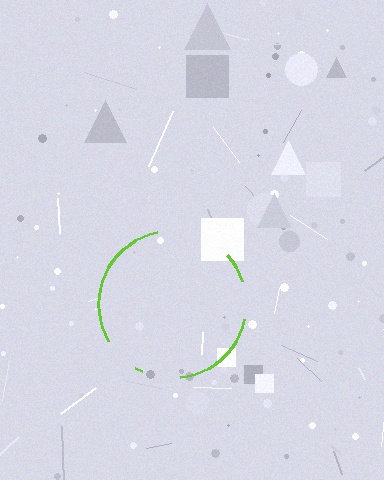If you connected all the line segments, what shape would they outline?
They would outline a circle.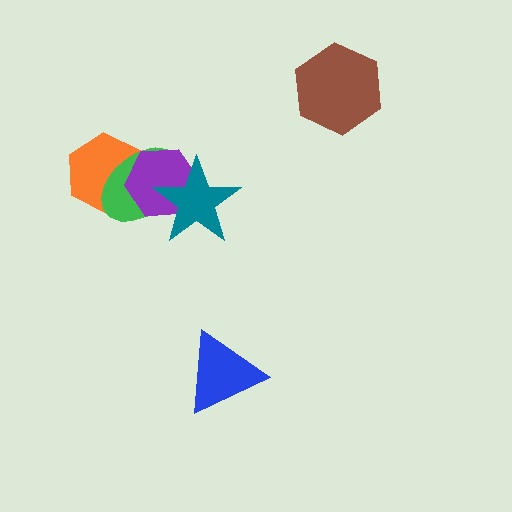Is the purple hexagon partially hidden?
Yes, it is partially covered by another shape.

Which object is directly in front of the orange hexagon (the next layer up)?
The green ellipse is directly in front of the orange hexagon.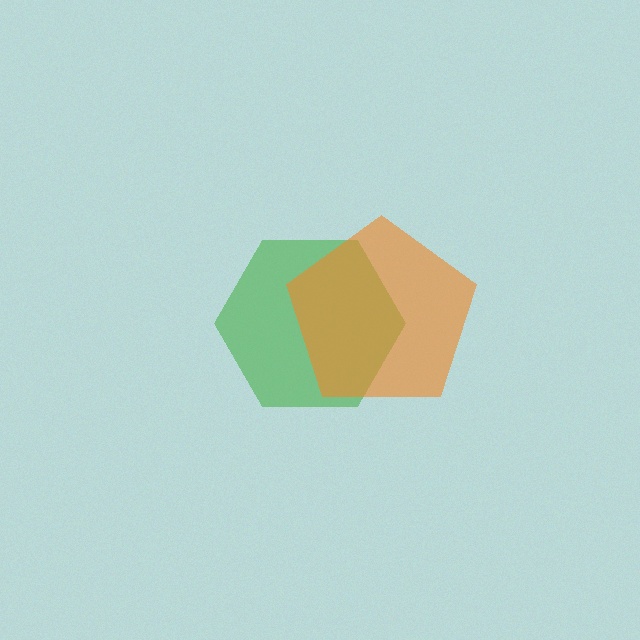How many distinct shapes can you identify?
There are 2 distinct shapes: a green hexagon, an orange pentagon.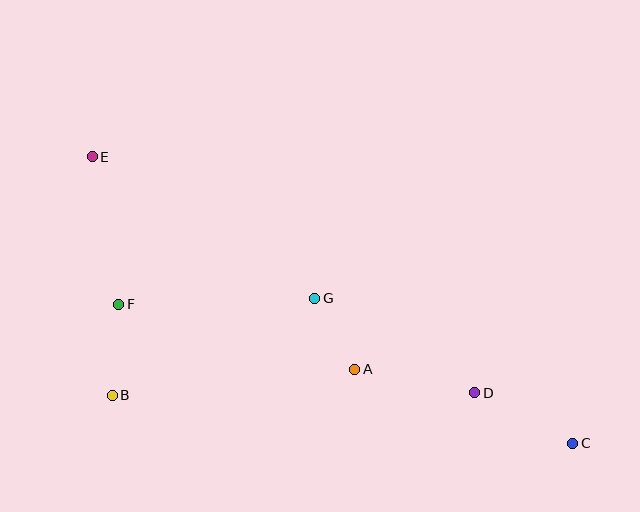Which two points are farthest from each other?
Points C and E are farthest from each other.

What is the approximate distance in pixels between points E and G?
The distance between E and G is approximately 264 pixels.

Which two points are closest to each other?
Points A and G are closest to each other.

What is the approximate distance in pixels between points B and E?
The distance between B and E is approximately 239 pixels.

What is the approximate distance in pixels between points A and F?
The distance between A and F is approximately 245 pixels.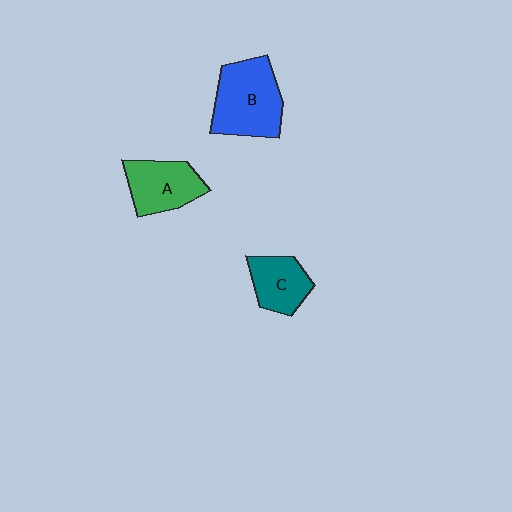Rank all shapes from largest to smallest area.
From largest to smallest: B (blue), A (green), C (teal).